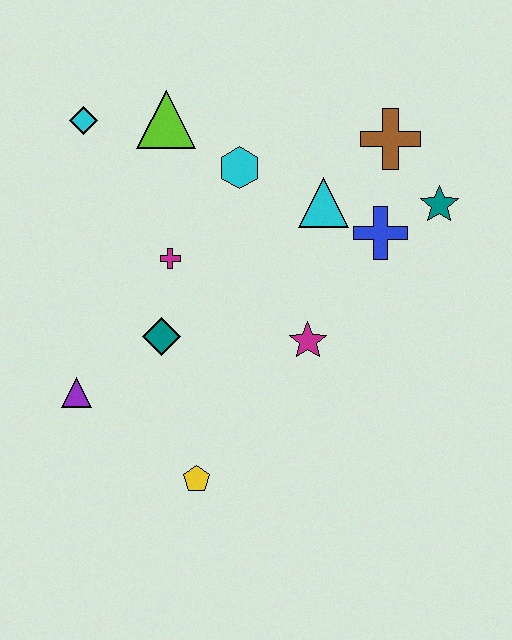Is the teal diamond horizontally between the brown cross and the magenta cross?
No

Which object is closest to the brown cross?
The teal star is closest to the brown cross.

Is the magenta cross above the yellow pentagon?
Yes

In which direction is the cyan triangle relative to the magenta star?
The cyan triangle is above the magenta star.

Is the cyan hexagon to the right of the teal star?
No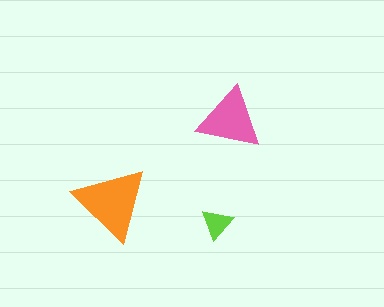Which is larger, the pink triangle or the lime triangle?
The pink one.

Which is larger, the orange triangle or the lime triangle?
The orange one.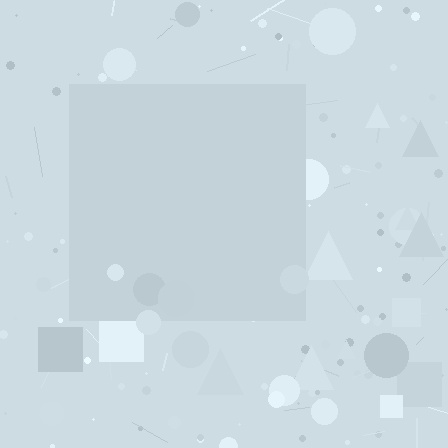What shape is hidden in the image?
A square is hidden in the image.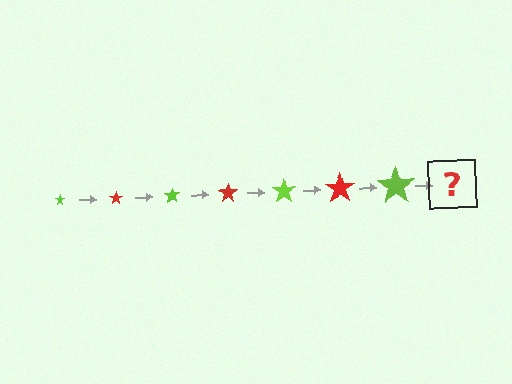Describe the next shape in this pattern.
It should be a red star, larger than the previous one.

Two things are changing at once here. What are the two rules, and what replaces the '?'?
The two rules are that the star grows larger each step and the color cycles through lime and red. The '?' should be a red star, larger than the previous one.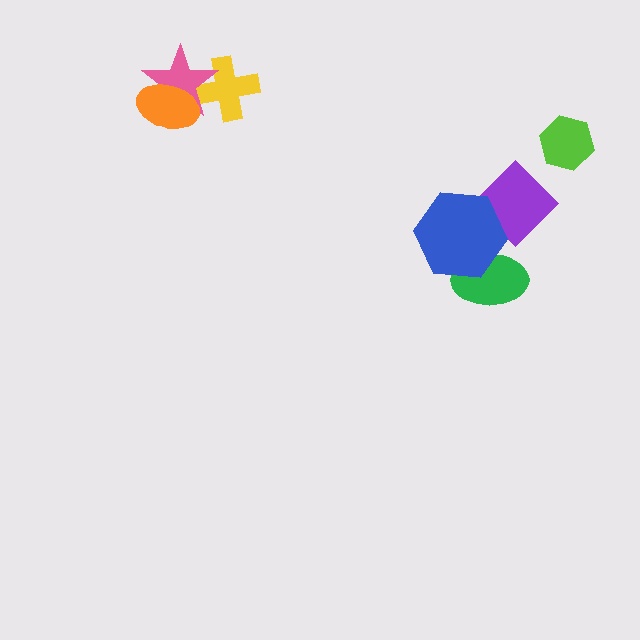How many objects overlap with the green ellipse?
1 object overlaps with the green ellipse.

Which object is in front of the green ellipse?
The blue hexagon is in front of the green ellipse.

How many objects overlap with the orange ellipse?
1 object overlaps with the orange ellipse.